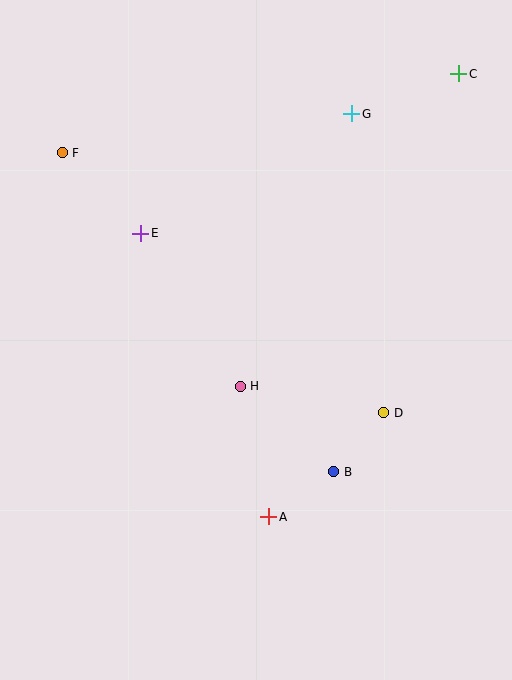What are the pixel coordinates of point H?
Point H is at (240, 386).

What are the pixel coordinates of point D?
Point D is at (384, 413).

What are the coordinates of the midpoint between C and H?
The midpoint between C and H is at (350, 230).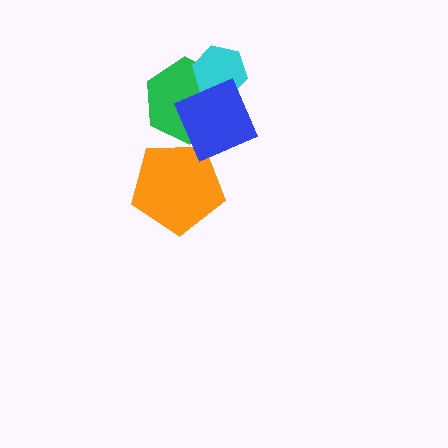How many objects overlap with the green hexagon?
2 objects overlap with the green hexagon.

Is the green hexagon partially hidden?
Yes, it is partially covered by another shape.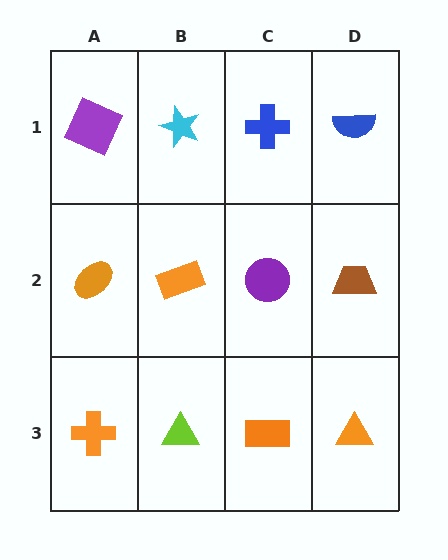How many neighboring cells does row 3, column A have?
2.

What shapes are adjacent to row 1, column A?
An orange ellipse (row 2, column A), a cyan star (row 1, column B).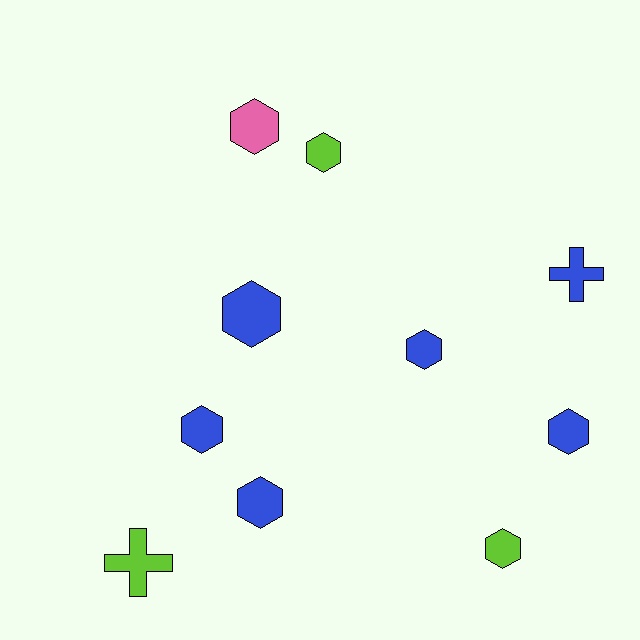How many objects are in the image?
There are 10 objects.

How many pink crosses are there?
There are no pink crosses.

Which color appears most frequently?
Blue, with 6 objects.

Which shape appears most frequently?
Hexagon, with 8 objects.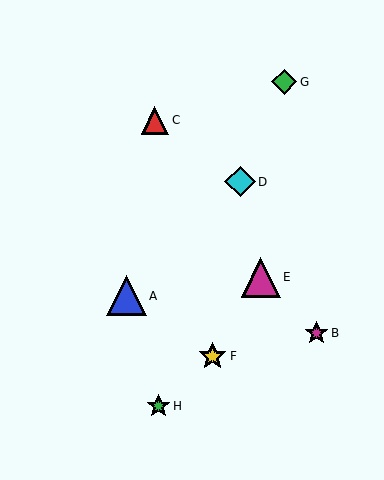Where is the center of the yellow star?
The center of the yellow star is at (213, 356).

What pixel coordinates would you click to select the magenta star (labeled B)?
Click at (316, 333) to select the magenta star B.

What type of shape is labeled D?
Shape D is a cyan diamond.